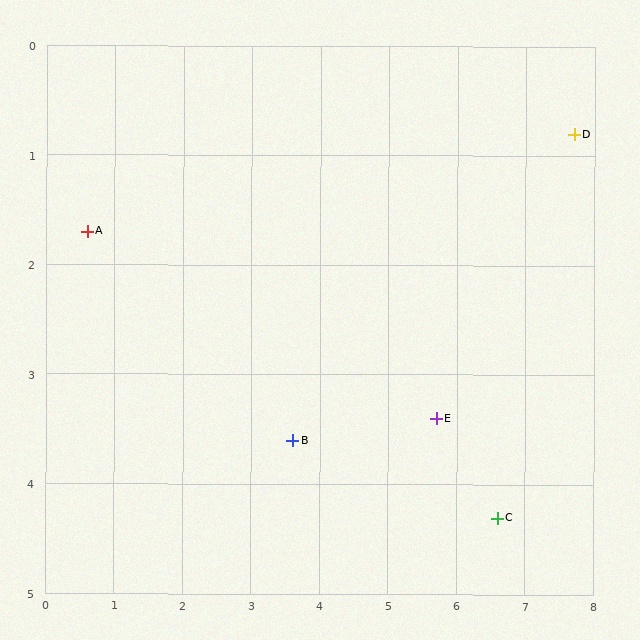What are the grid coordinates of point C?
Point C is at approximately (6.6, 4.3).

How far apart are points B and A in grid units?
Points B and A are about 3.6 grid units apart.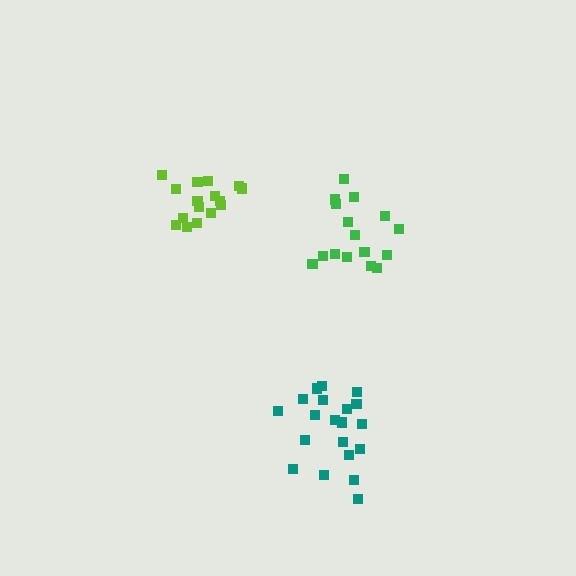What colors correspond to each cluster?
The clusters are colored: green, lime, teal.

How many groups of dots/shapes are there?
There are 3 groups.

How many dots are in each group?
Group 1: 16 dots, Group 2: 16 dots, Group 3: 20 dots (52 total).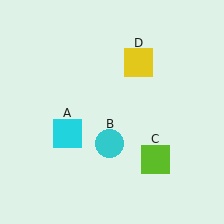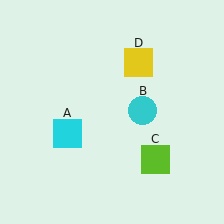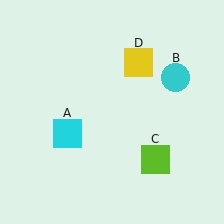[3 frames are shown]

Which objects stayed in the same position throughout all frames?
Cyan square (object A) and lime square (object C) and yellow square (object D) remained stationary.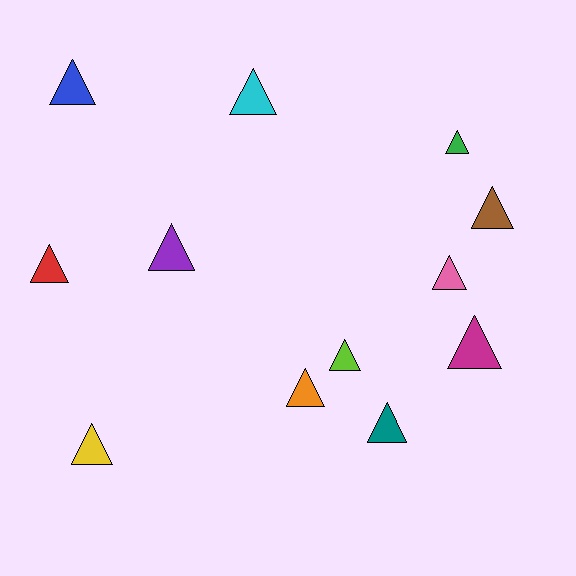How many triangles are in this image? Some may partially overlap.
There are 12 triangles.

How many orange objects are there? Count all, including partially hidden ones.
There is 1 orange object.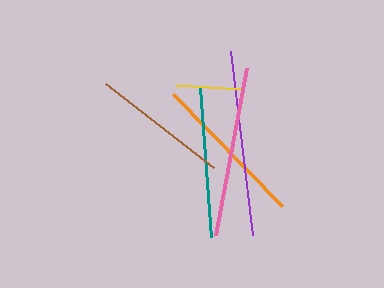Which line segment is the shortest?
The yellow line is the shortest at approximately 66 pixels.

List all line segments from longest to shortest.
From longest to shortest: purple, pink, orange, teal, brown, yellow.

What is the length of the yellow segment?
The yellow segment is approximately 66 pixels long.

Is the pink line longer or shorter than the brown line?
The pink line is longer than the brown line.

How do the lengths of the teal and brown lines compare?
The teal and brown lines are approximately the same length.